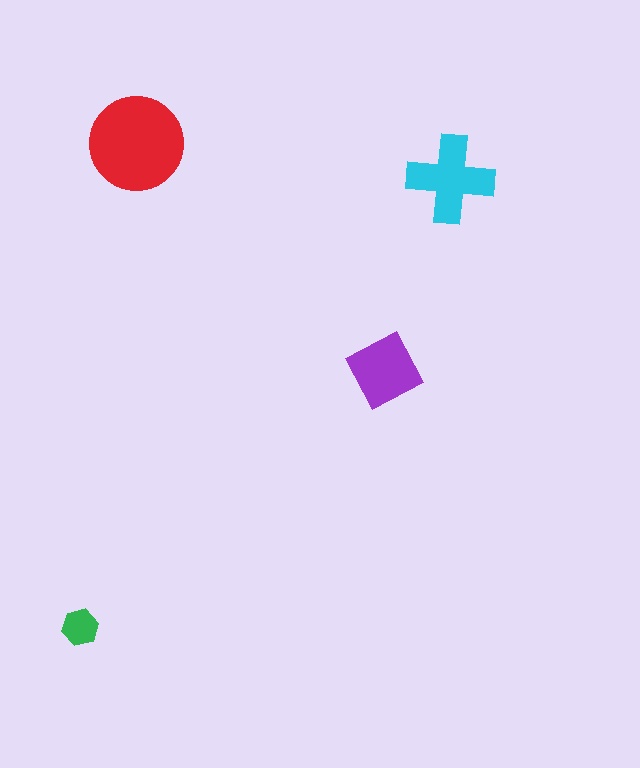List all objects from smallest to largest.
The green hexagon, the purple diamond, the cyan cross, the red circle.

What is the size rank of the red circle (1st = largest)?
1st.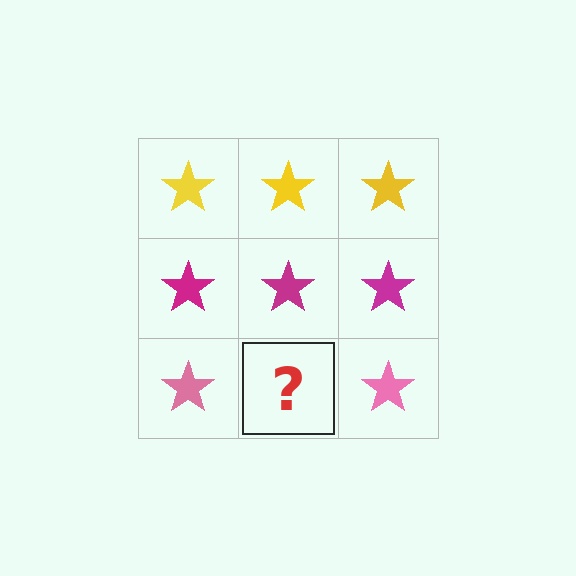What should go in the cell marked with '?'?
The missing cell should contain a pink star.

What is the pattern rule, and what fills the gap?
The rule is that each row has a consistent color. The gap should be filled with a pink star.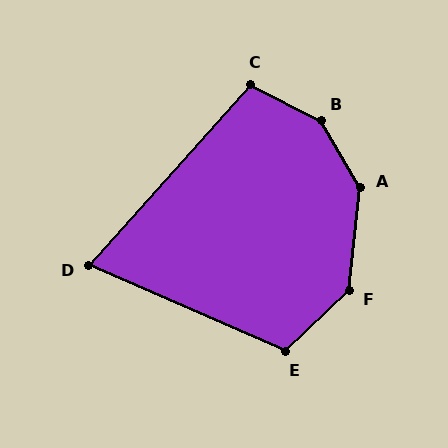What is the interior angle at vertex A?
Approximately 143 degrees (obtuse).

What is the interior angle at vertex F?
Approximately 140 degrees (obtuse).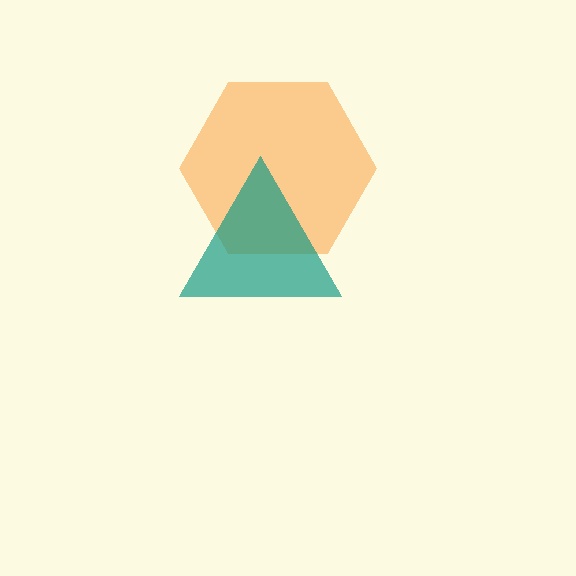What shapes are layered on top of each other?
The layered shapes are: an orange hexagon, a teal triangle.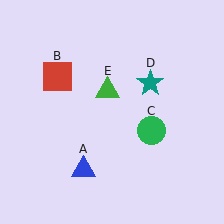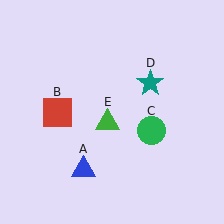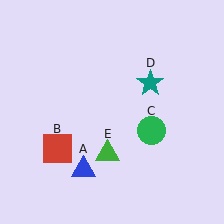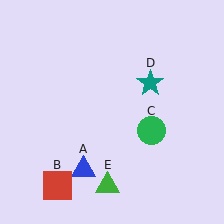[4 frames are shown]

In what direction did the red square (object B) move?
The red square (object B) moved down.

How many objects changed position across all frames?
2 objects changed position: red square (object B), green triangle (object E).